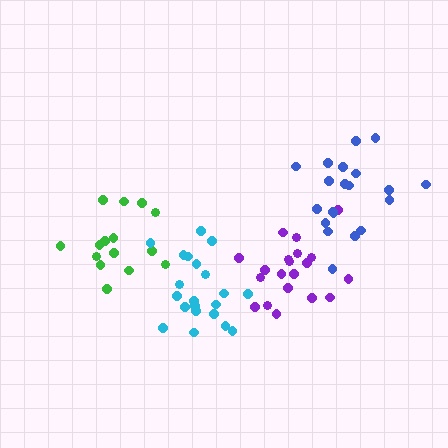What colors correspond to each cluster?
The clusters are colored: green, cyan, purple, blue.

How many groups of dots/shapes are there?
There are 4 groups.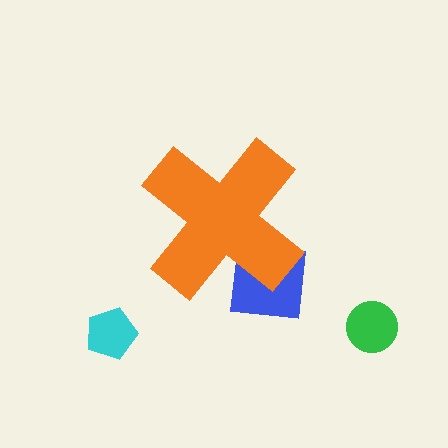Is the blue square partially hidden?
Yes, the blue square is partially hidden behind the orange cross.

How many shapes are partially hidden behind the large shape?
1 shape is partially hidden.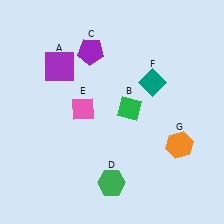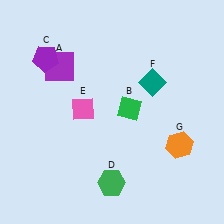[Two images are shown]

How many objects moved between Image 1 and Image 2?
1 object moved between the two images.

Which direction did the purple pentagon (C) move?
The purple pentagon (C) moved left.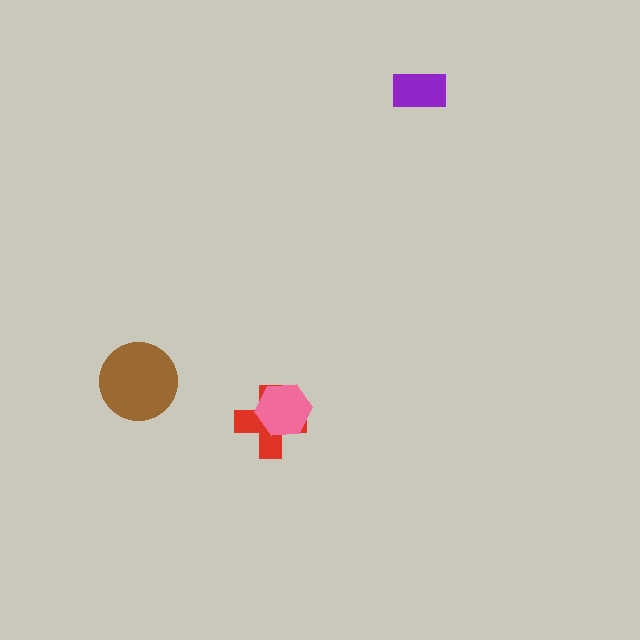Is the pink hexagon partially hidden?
No, no other shape covers it.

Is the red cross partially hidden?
Yes, it is partially covered by another shape.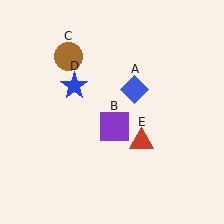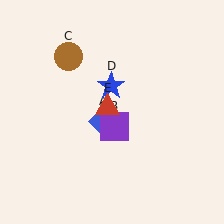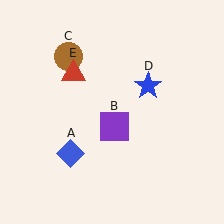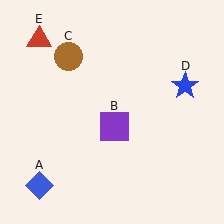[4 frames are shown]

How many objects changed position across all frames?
3 objects changed position: blue diamond (object A), blue star (object D), red triangle (object E).